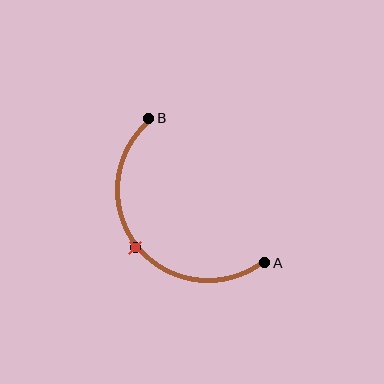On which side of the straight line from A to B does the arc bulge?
The arc bulges below and to the left of the straight line connecting A and B.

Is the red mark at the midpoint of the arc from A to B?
Yes. The red mark lies on the arc at equal arc-length from both A and B — it is the arc midpoint.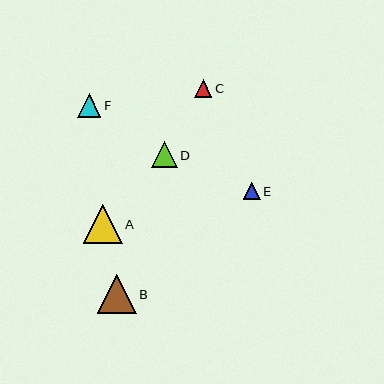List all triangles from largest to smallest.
From largest to smallest: A, B, D, F, C, E.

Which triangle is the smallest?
Triangle E is the smallest with a size of approximately 17 pixels.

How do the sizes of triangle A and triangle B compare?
Triangle A and triangle B are approximately the same size.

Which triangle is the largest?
Triangle A is the largest with a size of approximately 39 pixels.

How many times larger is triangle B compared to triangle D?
Triangle B is approximately 1.5 times the size of triangle D.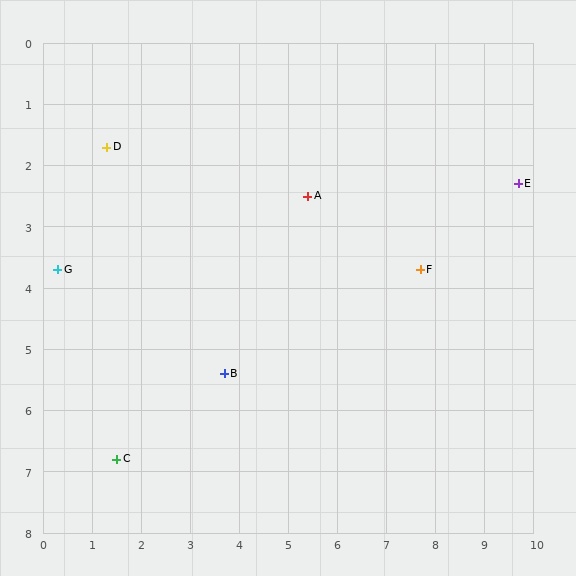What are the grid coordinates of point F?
Point F is at approximately (7.7, 3.7).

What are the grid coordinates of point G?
Point G is at approximately (0.3, 3.7).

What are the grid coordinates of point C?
Point C is at approximately (1.5, 6.8).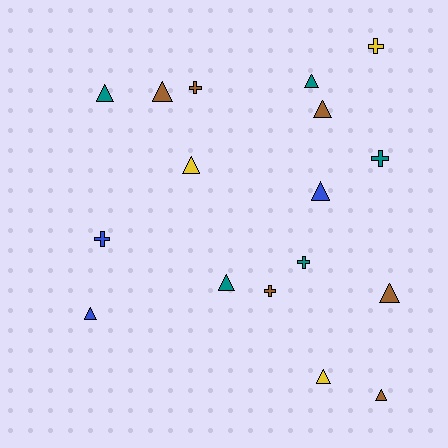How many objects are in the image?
There are 17 objects.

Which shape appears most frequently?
Triangle, with 11 objects.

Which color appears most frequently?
Brown, with 6 objects.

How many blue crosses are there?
There is 1 blue cross.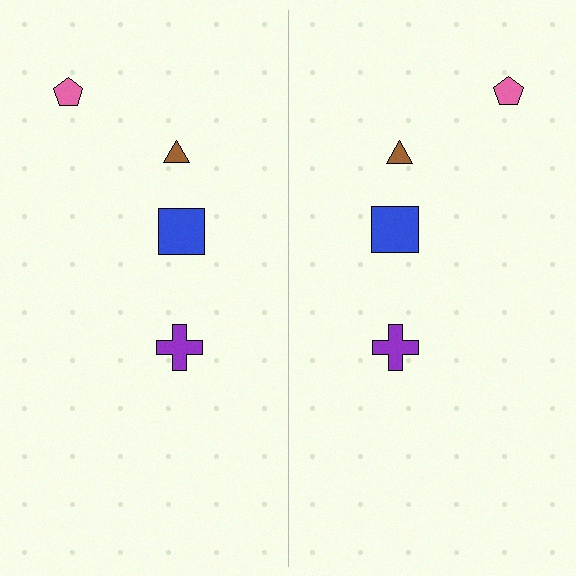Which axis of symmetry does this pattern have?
The pattern has a vertical axis of symmetry running through the center of the image.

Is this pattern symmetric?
Yes, this pattern has bilateral (reflection) symmetry.